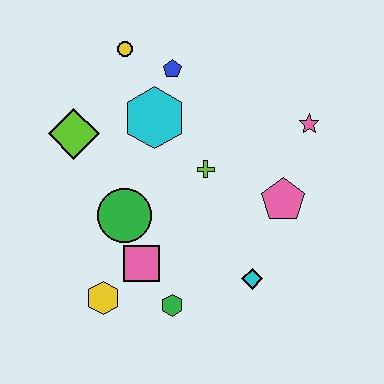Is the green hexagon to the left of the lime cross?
Yes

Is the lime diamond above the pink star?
No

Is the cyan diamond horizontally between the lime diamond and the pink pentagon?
Yes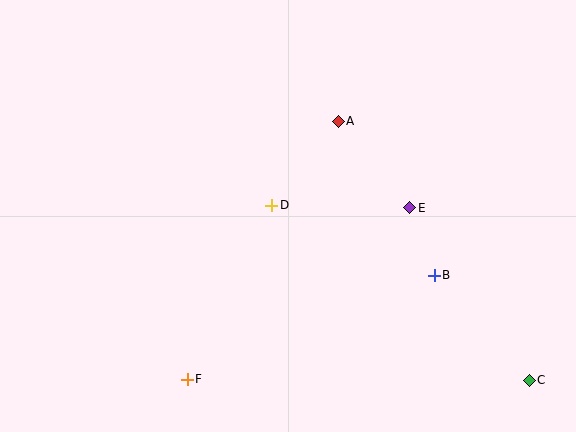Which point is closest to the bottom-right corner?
Point C is closest to the bottom-right corner.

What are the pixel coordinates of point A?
Point A is at (338, 121).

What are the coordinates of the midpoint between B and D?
The midpoint between B and D is at (353, 240).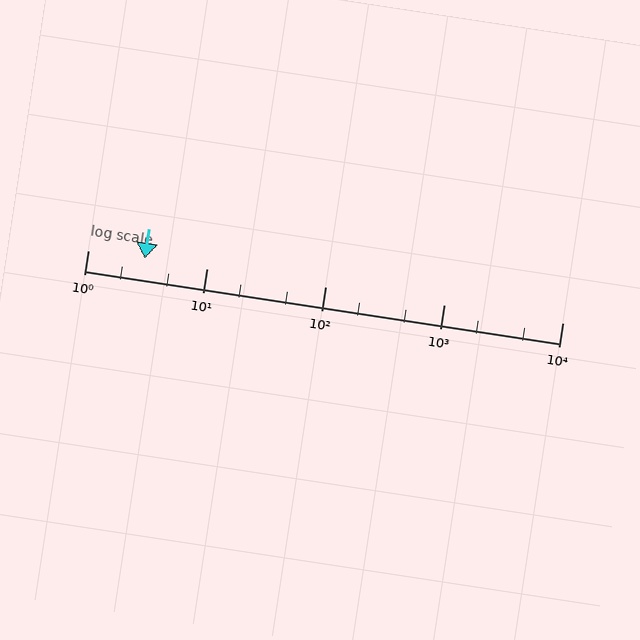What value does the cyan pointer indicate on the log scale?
The pointer indicates approximately 3.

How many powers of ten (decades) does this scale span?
The scale spans 4 decades, from 1 to 10000.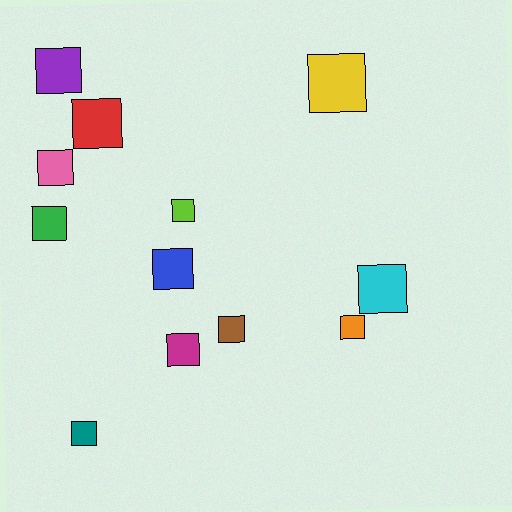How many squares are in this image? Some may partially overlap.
There are 12 squares.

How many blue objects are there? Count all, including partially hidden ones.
There is 1 blue object.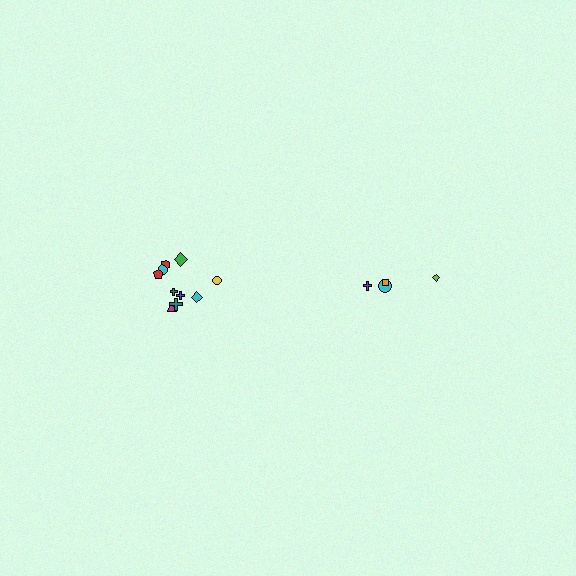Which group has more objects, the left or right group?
The left group.